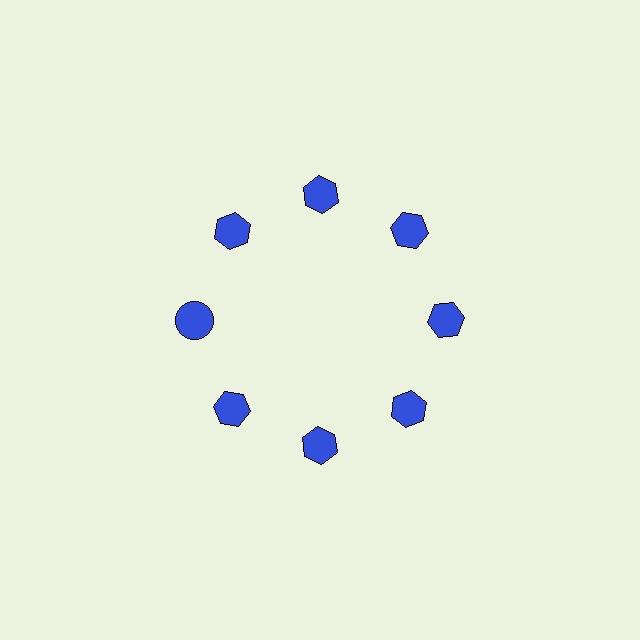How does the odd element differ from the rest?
It has a different shape: circle instead of hexagon.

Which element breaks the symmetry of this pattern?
The blue circle at roughly the 9 o'clock position breaks the symmetry. All other shapes are blue hexagons.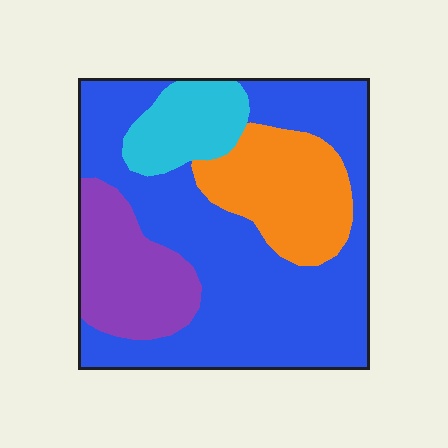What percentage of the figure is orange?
Orange takes up less than a quarter of the figure.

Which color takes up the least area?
Cyan, at roughly 10%.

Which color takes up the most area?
Blue, at roughly 55%.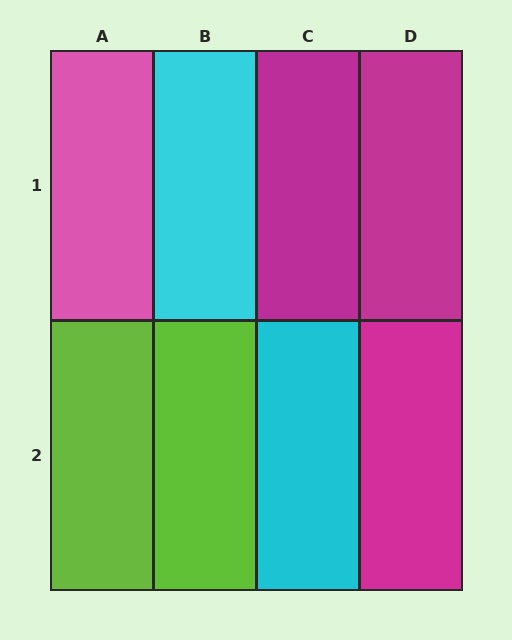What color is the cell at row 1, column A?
Pink.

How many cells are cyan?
2 cells are cyan.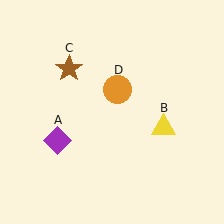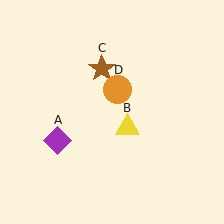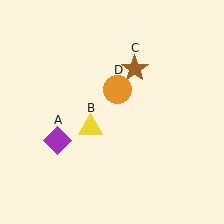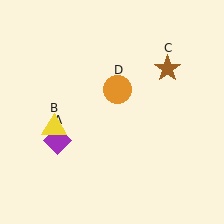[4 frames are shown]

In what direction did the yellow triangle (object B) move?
The yellow triangle (object B) moved left.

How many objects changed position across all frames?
2 objects changed position: yellow triangle (object B), brown star (object C).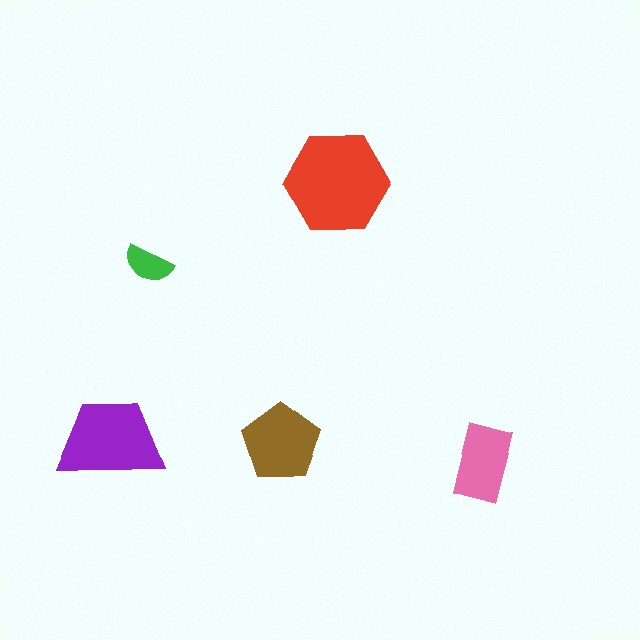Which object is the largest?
The red hexagon.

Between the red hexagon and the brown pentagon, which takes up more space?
The red hexagon.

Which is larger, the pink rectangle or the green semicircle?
The pink rectangle.